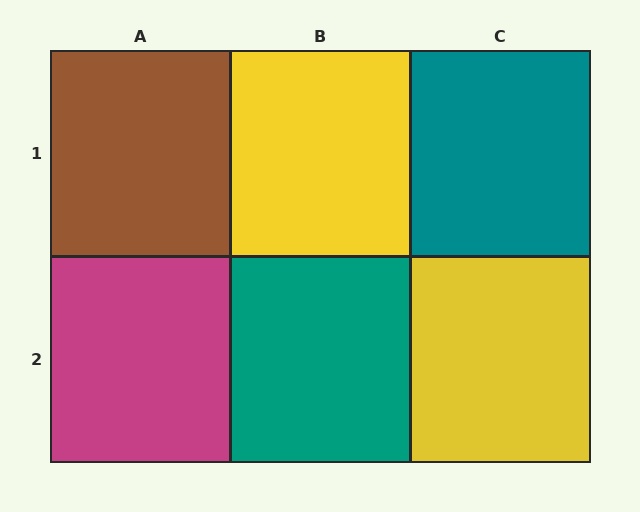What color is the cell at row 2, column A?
Magenta.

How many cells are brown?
1 cell is brown.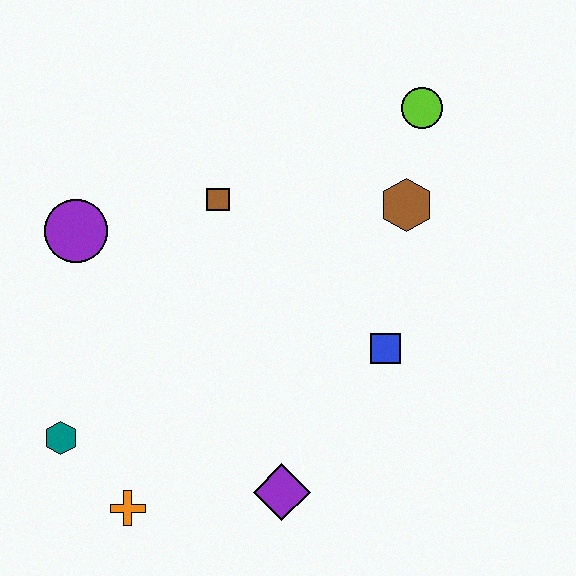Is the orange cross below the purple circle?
Yes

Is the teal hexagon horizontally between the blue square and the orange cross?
No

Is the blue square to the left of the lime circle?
Yes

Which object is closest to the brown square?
The purple circle is closest to the brown square.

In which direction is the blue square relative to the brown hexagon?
The blue square is below the brown hexagon.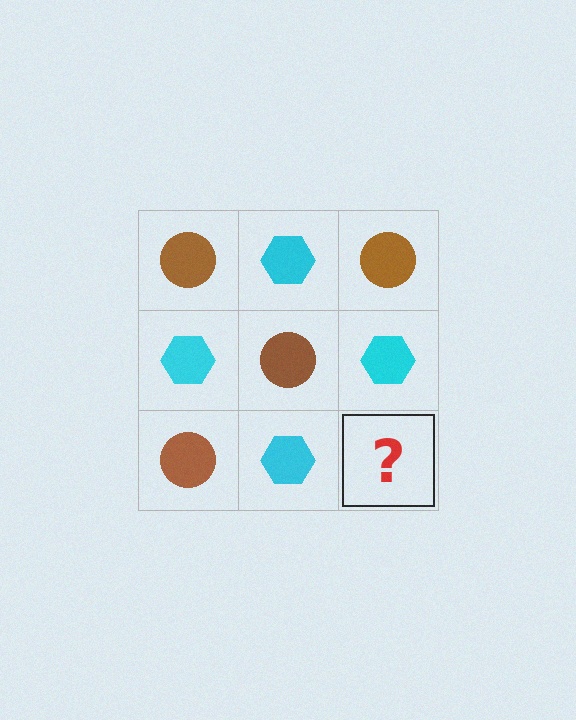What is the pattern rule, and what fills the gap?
The rule is that it alternates brown circle and cyan hexagon in a checkerboard pattern. The gap should be filled with a brown circle.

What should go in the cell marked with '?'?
The missing cell should contain a brown circle.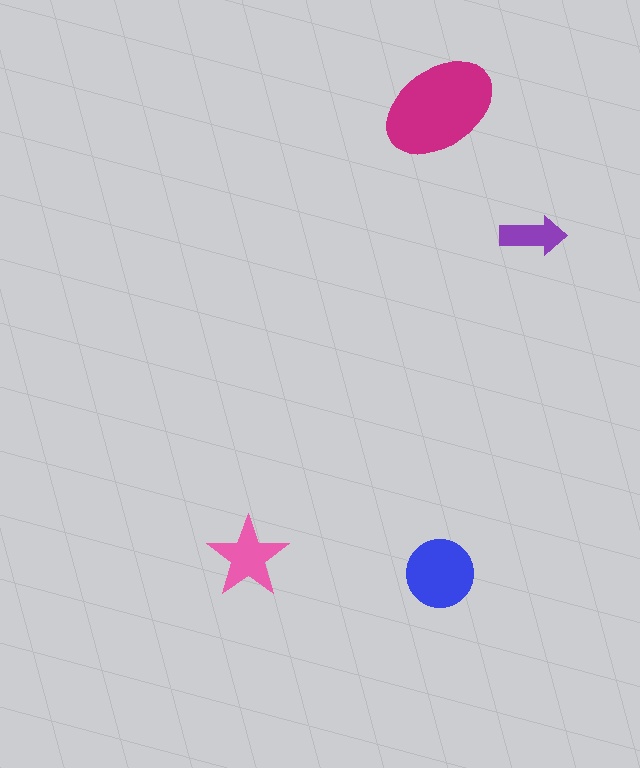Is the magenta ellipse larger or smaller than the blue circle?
Larger.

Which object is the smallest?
The purple arrow.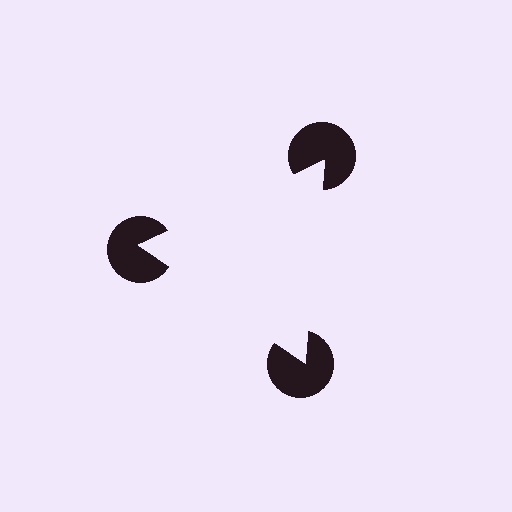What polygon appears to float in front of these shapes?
An illusory triangle — its edges are inferred from the aligned wedge cuts in the pac-man discs, not physically drawn.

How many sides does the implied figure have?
3 sides.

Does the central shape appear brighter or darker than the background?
It typically appears slightly brighter than the background, even though no actual brightness change is drawn.